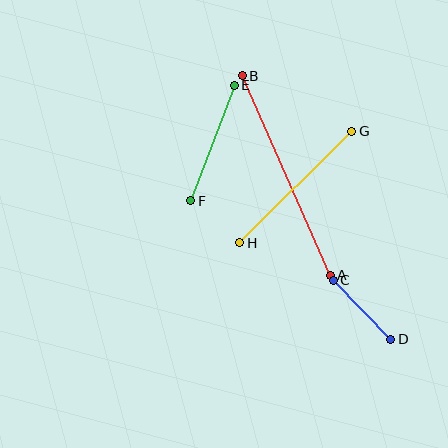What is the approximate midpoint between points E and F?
The midpoint is at approximately (212, 143) pixels.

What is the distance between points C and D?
The distance is approximately 82 pixels.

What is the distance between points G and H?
The distance is approximately 158 pixels.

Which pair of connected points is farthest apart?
Points A and B are farthest apart.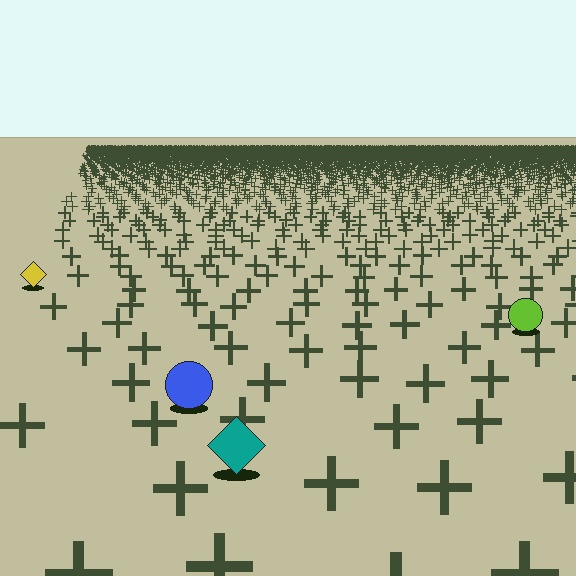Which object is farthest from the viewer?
The yellow diamond is farthest from the viewer. It appears smaller and the ground texture around it is denser.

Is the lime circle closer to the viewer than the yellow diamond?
Yes. The lime circle is closer — you can tell from the texture gradient: the ground texture is coarser near it.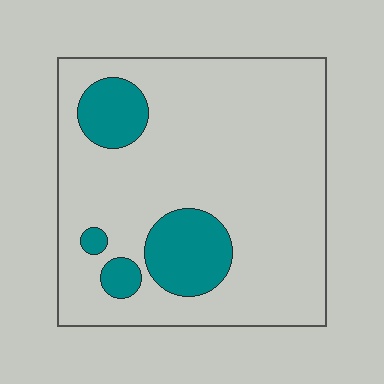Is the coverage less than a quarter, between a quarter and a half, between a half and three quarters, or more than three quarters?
Less than a quarter.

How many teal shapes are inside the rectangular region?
4.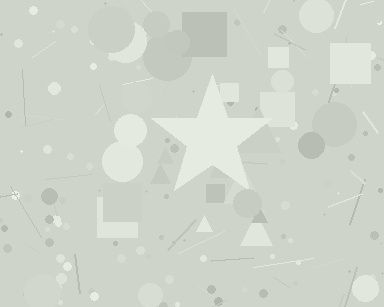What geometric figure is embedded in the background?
A star is embedded in the background.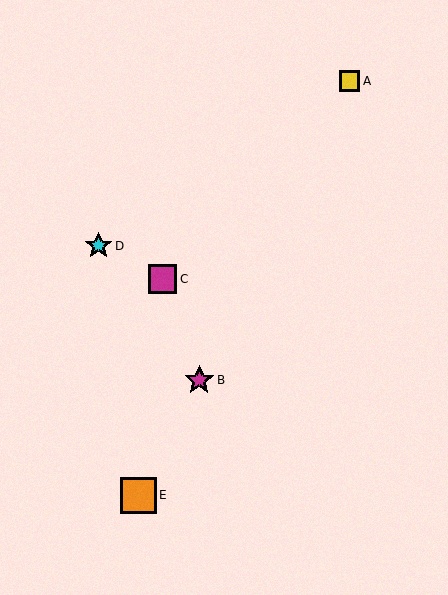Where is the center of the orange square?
The center of the orange square is at (138, 495).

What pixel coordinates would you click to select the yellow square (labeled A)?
Click at (350, 81) to select the yellow square A.